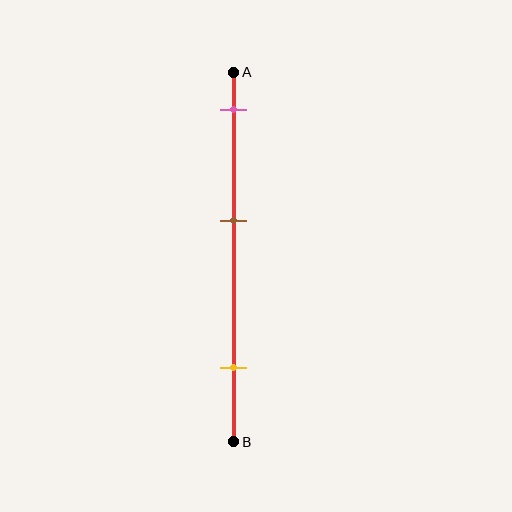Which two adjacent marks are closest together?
The pink and brown marks are the closest adjacent pair.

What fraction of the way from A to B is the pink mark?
The pink mark is approximately 10% (0.1) of the way from A to B.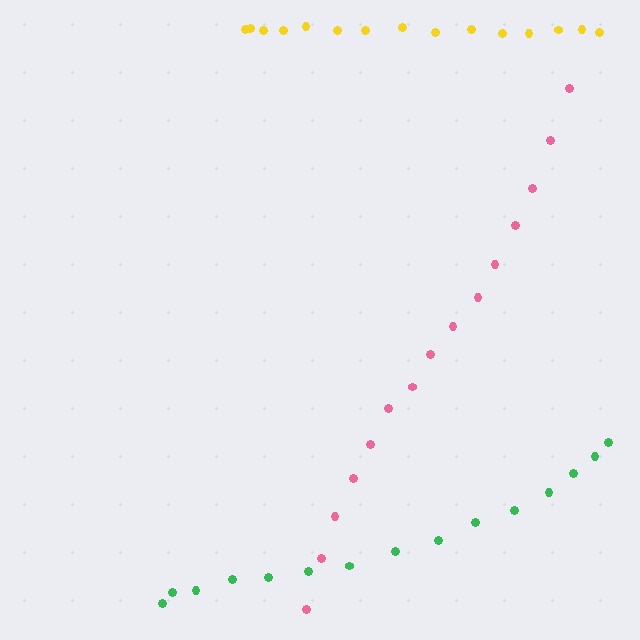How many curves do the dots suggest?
There are 3 distinct paths.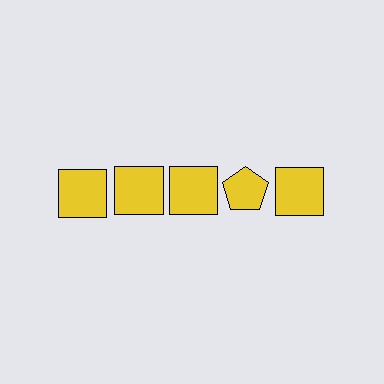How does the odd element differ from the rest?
It has a different shape: pentagon instead of square.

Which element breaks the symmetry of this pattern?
The yellow pentagon in the top row, second from right column breaks the symmetry. All other shapes are yellow squares.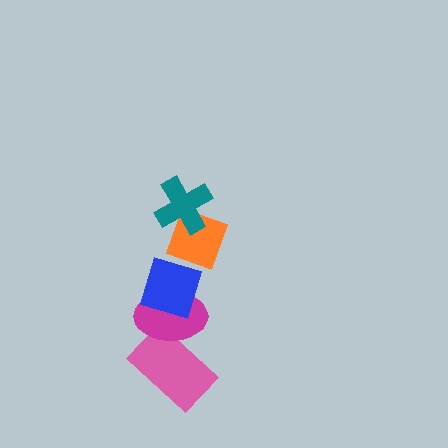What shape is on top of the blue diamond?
The orange diamond is on top of the blue diamond.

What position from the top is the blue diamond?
The blue diamond is 3rd from the top.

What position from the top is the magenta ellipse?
The magenta ellipse is 4th from the top.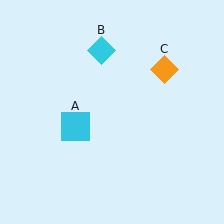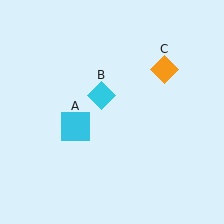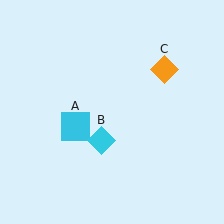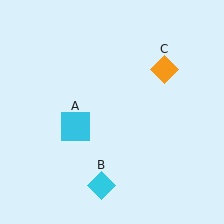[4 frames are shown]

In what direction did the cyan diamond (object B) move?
The cyan diamond (object B) moved down.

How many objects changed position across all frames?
1 object changed position: cyan diamond (object B).